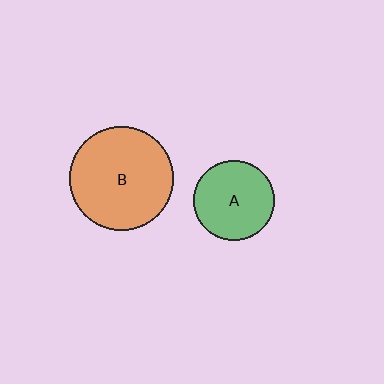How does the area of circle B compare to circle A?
Approximately 1.7 times.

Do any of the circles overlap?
No, none of the circles overlap.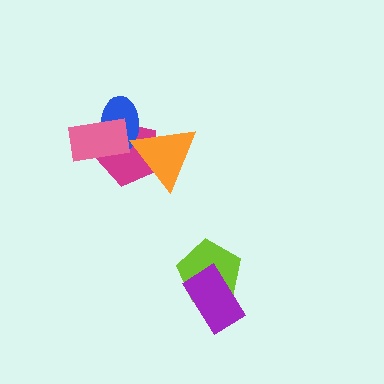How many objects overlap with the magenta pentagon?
3 objects overlap with the magenta pentagon.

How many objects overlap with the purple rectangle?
1 object overlaps with the purple rectangle.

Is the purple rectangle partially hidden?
No, no other shape covers it.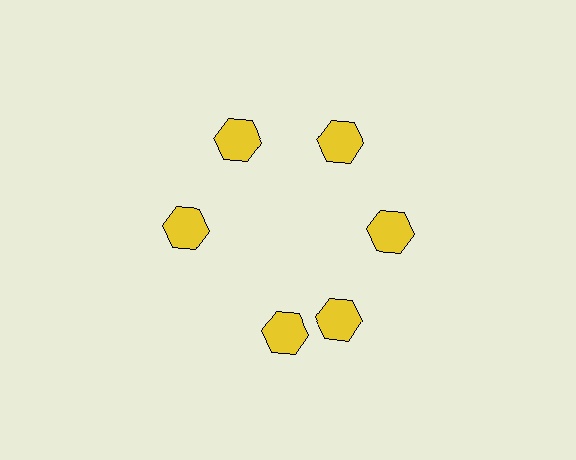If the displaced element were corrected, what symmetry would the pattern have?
It would have 6-fold rotational symmetry — the pattern would map onto itself every 60 degrees.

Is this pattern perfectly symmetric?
No. The 6 yellow hexagons are arranged in a ring, but one element near the 7 o'clock position is rotated out of alignment along the ring, breaking the 6-fold rotational symmetry.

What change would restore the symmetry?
The symmetry would be restored by rotating it back into even spacing with its neighbors so that all 6 hexagons sit at equal angles and equal distance from the center.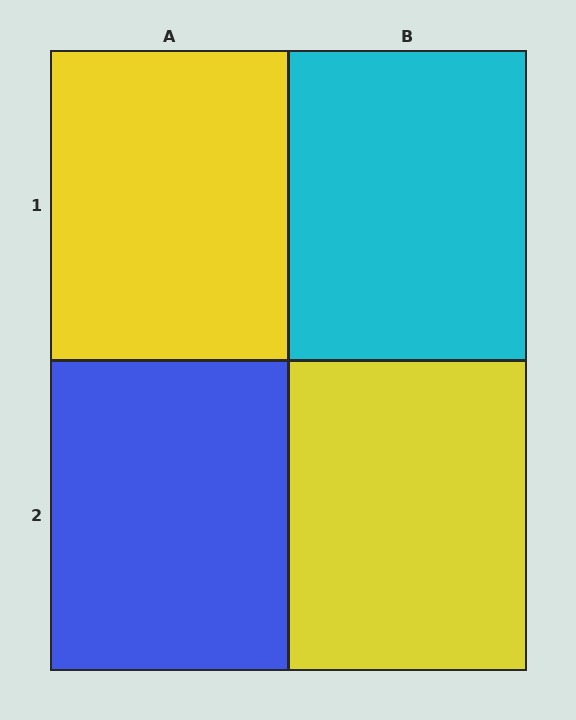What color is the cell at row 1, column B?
Cyan.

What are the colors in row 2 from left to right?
Blue, yellow.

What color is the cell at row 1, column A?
Yellow.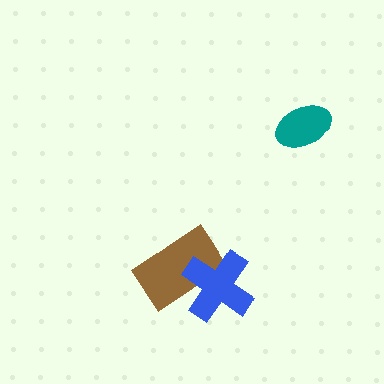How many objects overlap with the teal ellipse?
0 objects overlap with the teal ellipse.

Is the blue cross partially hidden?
No, no other shape covers it.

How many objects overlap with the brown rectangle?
1 object overlaps with the brown rectangle.